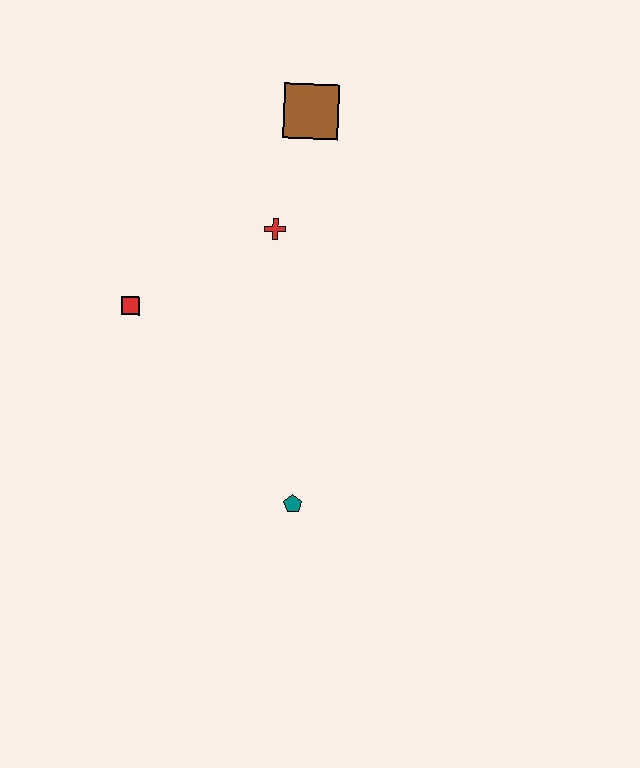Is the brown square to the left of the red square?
No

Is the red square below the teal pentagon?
No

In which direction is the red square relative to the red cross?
The red square is to the left of the red cross.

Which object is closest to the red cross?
The brown square is closest to the red cross.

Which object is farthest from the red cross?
The teal pentagon is farthest from the red cross.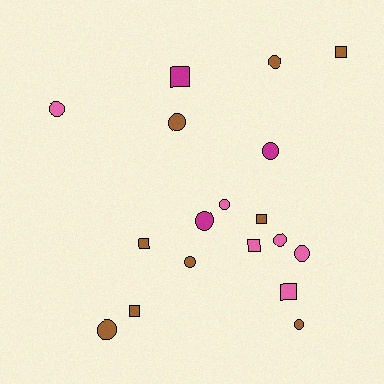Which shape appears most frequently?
Circle, with 11 objects.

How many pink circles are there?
There are 4 pink circles.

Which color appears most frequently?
Brown, with 9 objects.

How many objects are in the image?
There are 18 objects.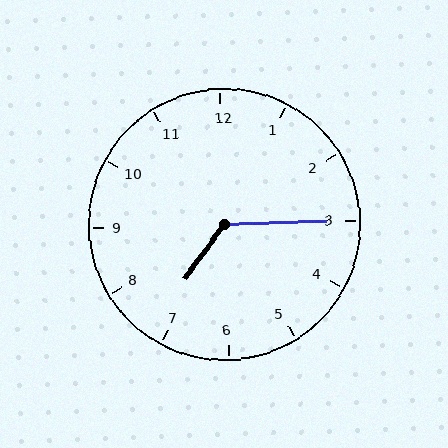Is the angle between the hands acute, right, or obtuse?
It is obtuse.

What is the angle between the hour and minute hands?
Approximately 128 degrees.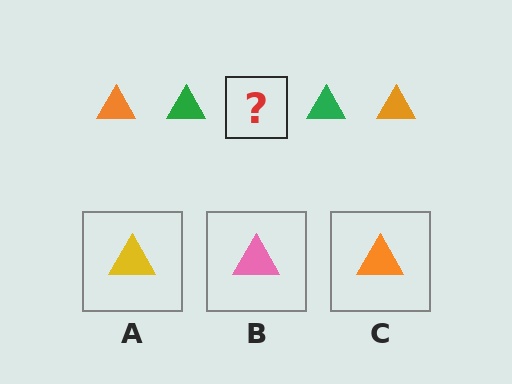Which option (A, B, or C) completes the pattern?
C.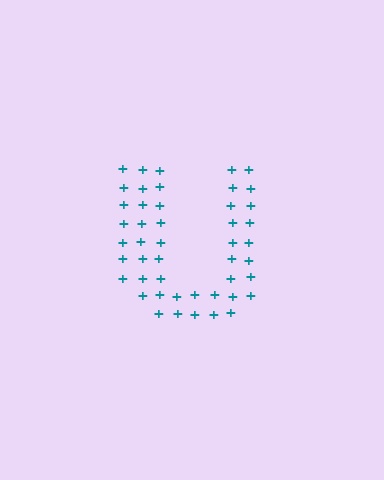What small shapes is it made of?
It is made of small plus signs.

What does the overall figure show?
The overall figure shows the letter U.